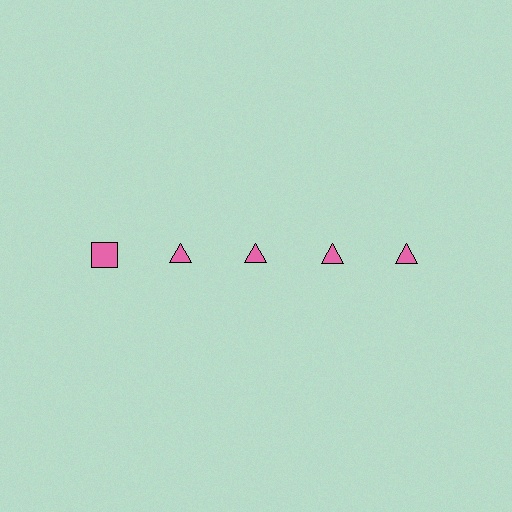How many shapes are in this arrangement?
There are 5 shapes arranged in a grid pattern.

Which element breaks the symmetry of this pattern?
The pink square in the top row, leftmost column breaks the symmetry. All other shapes are pink triangles.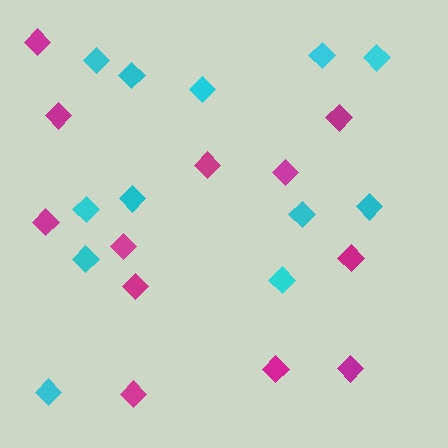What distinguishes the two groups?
There are 2 groups: one group of cyan diamonds (12) and one group of magenta diamonds (12).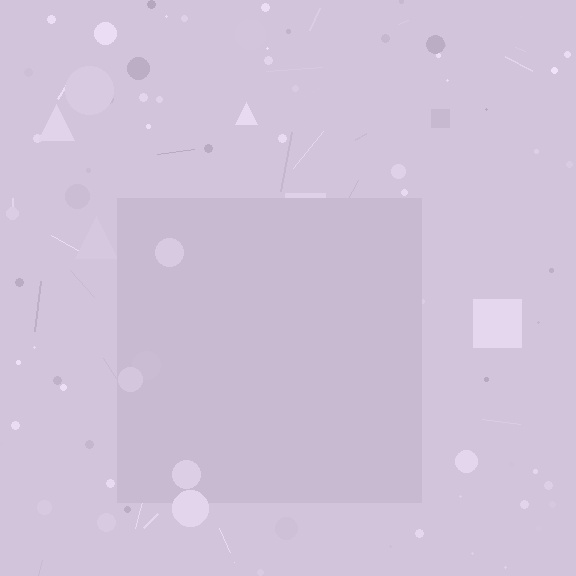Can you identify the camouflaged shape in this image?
The camouflaged shape is a square.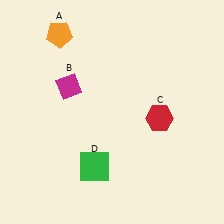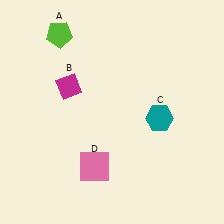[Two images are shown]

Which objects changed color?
A changed from orange to lime. C changed from red to teal. D changed from green to pink.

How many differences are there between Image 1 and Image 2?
There are 3 differences between the two images.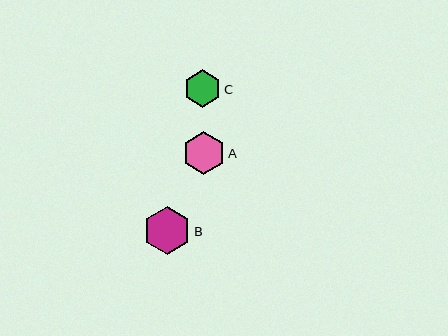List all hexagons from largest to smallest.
From largest to smallest: B, A, C.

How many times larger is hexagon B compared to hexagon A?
Hexagon B is approximately 1.1 times the size of hexagon A.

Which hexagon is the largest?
Hexagon B is the largest with a size of approximately 48 pixels.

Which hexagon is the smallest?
Hexagon C is the smallest with a size of approximately 37 pixels.